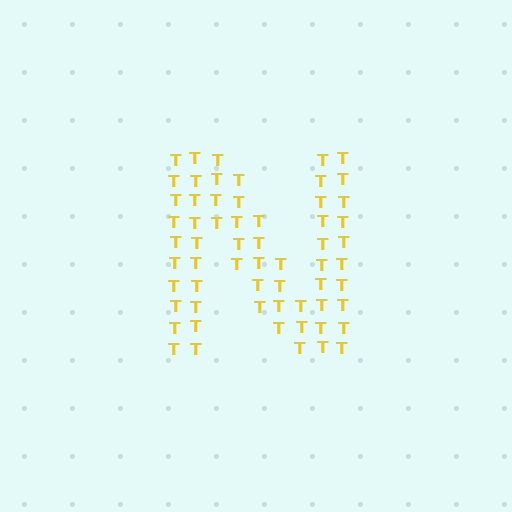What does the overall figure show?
The overall figure shows the letter N.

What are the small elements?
The small elements are letter T's.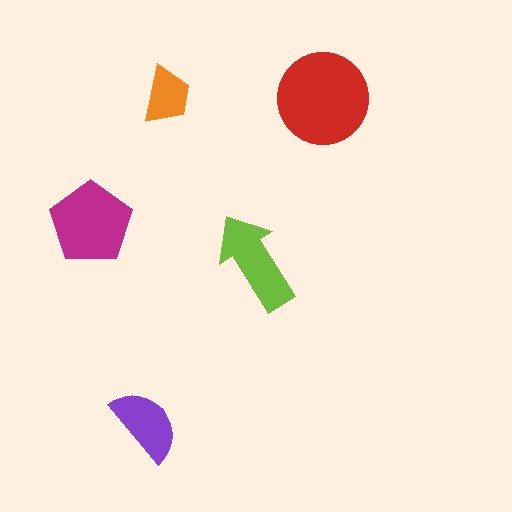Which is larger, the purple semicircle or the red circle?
The red circle.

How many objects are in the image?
There are 5 objects in the image.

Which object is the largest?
The red circle.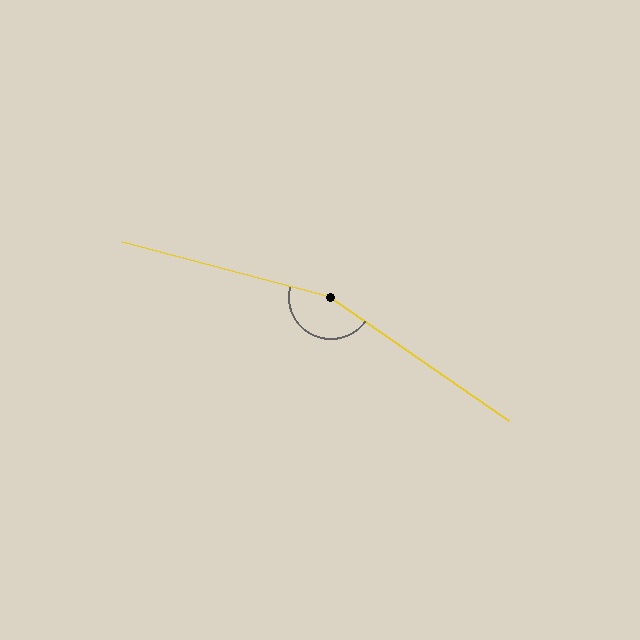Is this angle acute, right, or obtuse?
It is obtuse.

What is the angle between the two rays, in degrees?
Approximately 160 degrees.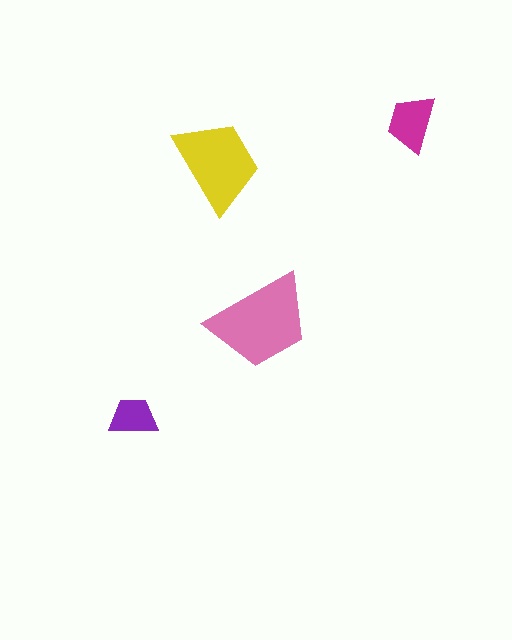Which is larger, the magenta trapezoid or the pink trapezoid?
The pink one.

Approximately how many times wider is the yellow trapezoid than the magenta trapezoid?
About 1.5 times wider.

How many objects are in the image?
There are 4 objects in the image.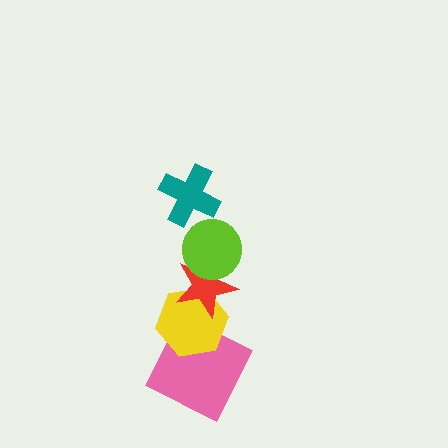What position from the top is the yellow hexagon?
The yellow hexagon is 4th from the top.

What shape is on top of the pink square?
The yellow hexagon is on top of the pink square.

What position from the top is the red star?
The red star is 3rd from the top.